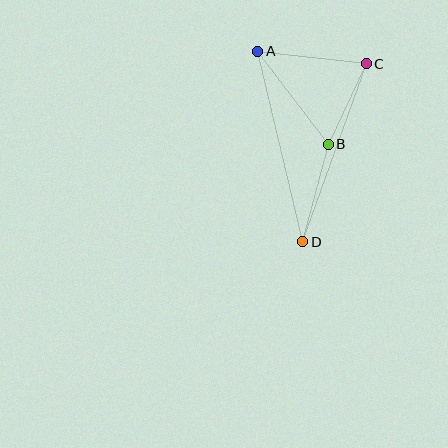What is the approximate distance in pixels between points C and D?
The distance between C and D is approximately 189 pixels.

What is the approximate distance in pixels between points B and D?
The distance between B and D is approximately 101 pixels.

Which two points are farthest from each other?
Points A and D are farthest from each other.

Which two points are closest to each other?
Points B and C are closest to each other.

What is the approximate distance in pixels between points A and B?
The distance between A and B is approximately 117 pixels.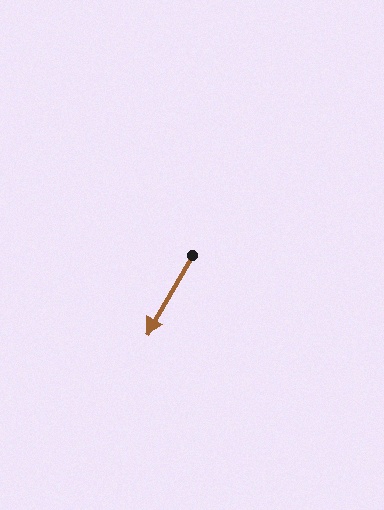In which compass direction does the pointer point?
Southwest.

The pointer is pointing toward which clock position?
Roughly 7 o'clock.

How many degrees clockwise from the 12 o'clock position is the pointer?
Approximately 210 degrees.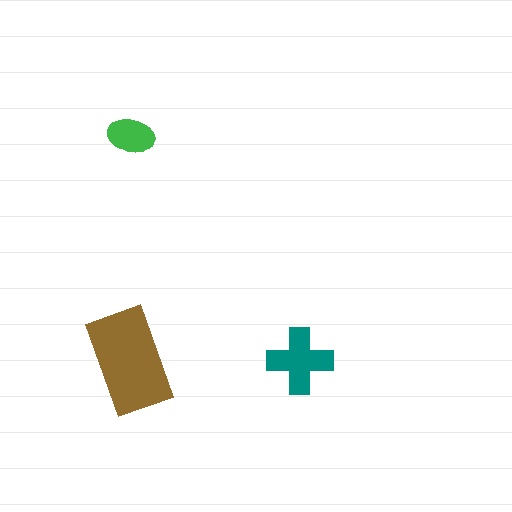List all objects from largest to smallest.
The brown rectangle, the teal cross, the green ellipse.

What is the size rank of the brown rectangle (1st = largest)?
1st.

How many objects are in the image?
There are 3 objects in the image.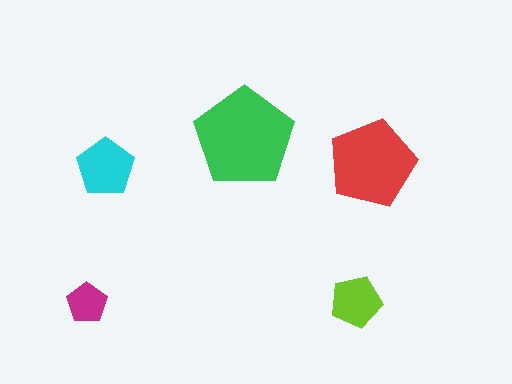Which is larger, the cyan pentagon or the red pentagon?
The red one.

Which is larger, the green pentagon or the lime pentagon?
The green one.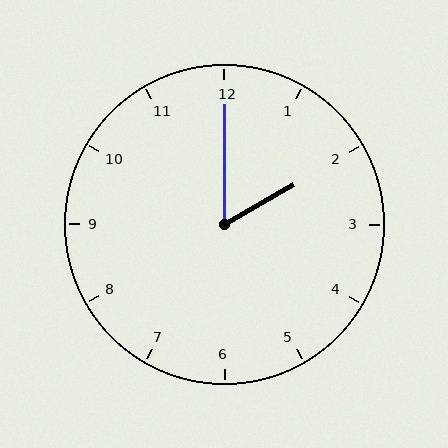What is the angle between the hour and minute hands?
Approximately 60 degrees.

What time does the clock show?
2:00.